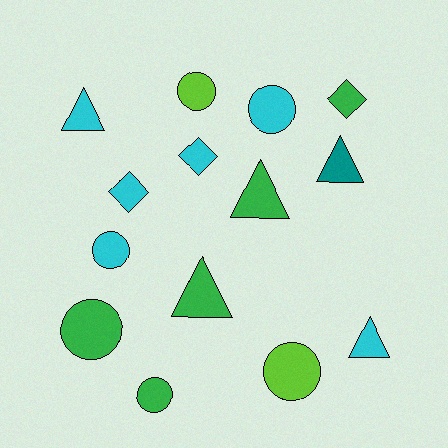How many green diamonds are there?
There is 1 green diamond.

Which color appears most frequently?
Cyan, with 6 objects.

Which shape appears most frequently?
Circle, with 6 objects.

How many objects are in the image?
There are 14 objects.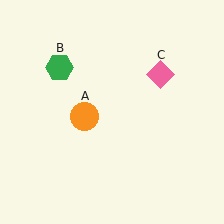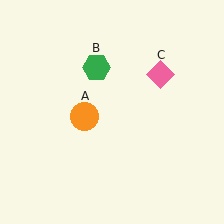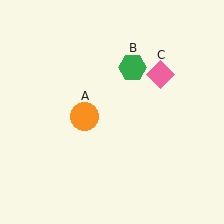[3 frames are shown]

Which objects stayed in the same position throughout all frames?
Orange circle (object A) and pink diamond (object C) remained stationary.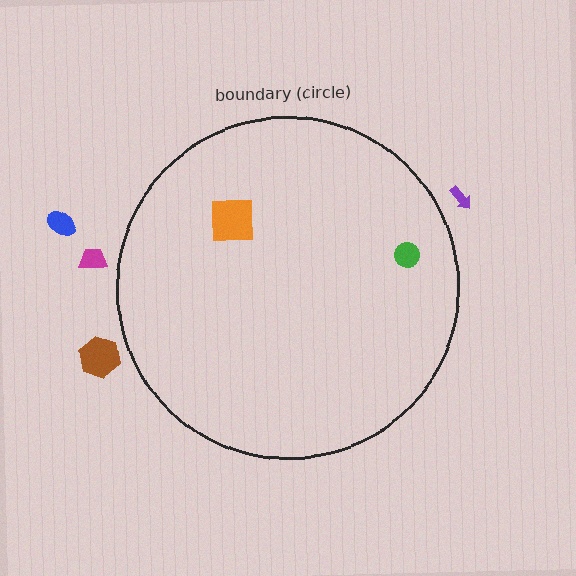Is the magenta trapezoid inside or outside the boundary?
Outside.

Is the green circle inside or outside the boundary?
Inside.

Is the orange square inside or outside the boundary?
Inside.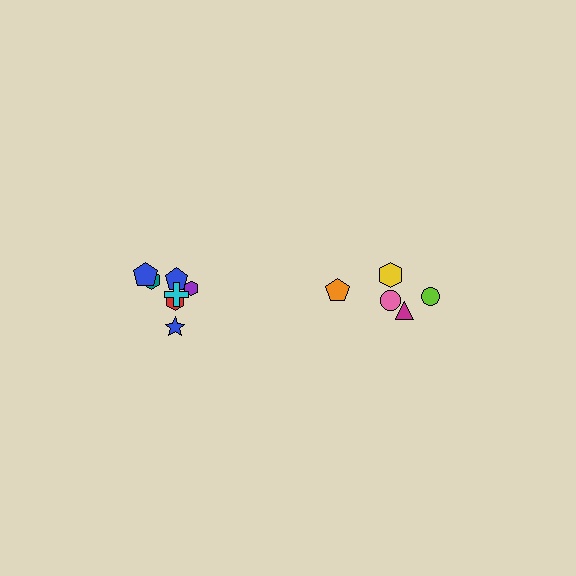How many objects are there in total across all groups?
There are 12 objects.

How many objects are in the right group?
There are 5 objects.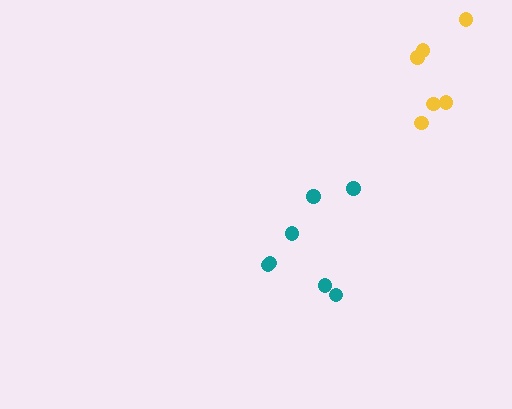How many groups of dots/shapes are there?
There are 2 groups.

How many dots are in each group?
Group 1: 7 dots, Group 2: 6 dots (13 total).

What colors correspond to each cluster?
The clusters are colored: teal, yellow.